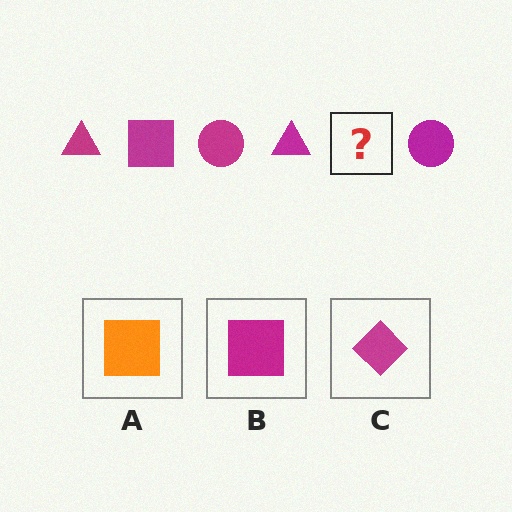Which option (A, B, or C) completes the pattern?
B.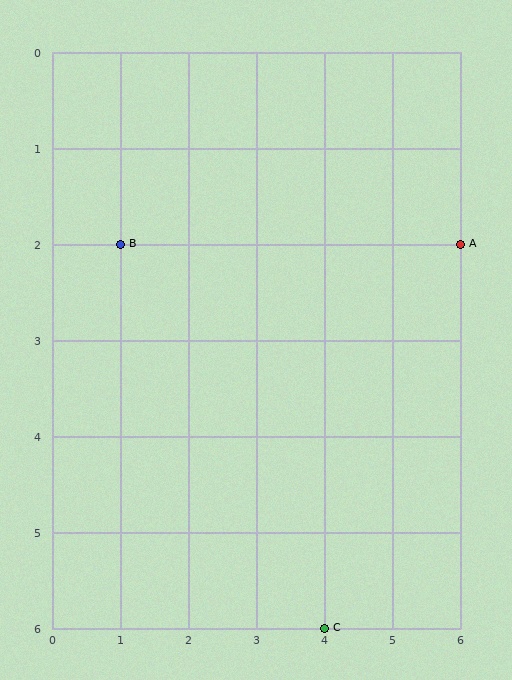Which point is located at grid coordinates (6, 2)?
Point A is at (6, 2).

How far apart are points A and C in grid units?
Points A and C are 2 columns and 4 rows apart (about 4.5 grid units diagonally).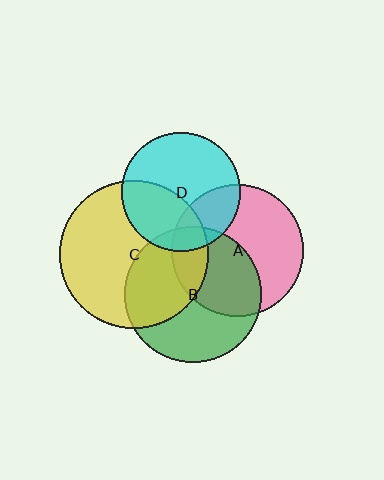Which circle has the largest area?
Circle C (yellow).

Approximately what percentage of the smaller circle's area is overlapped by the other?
Approximately 25%.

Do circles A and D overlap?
Yes.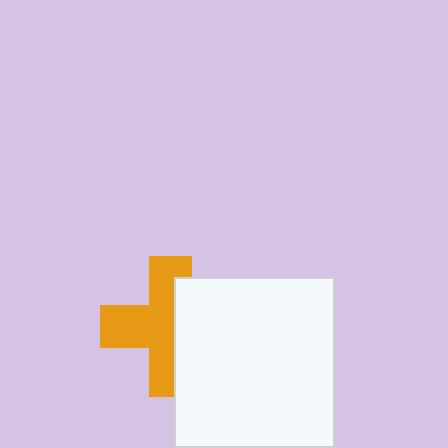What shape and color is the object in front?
The object in front is a white rectangle.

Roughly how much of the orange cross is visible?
About half of it is visible (roughly 58%).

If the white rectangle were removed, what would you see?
You would see the complete orange cross.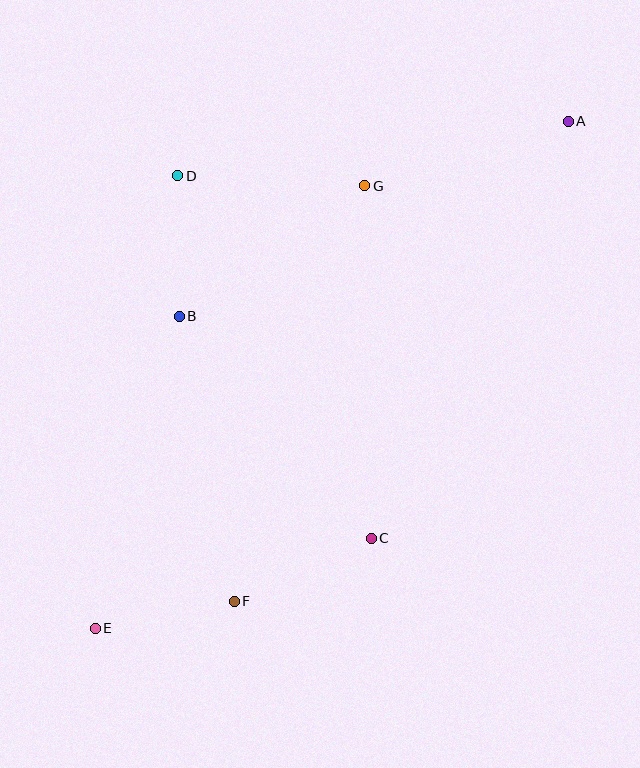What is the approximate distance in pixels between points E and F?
The distance between E and F is approximately 142 pixels.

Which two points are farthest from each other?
Points A and E are farthest from each other.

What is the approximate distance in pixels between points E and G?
The distance between E and G is approximately 518 pixels.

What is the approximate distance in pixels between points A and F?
The distance between A and F is approximately 584 pixels.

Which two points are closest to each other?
Points B and D are closest to each other.